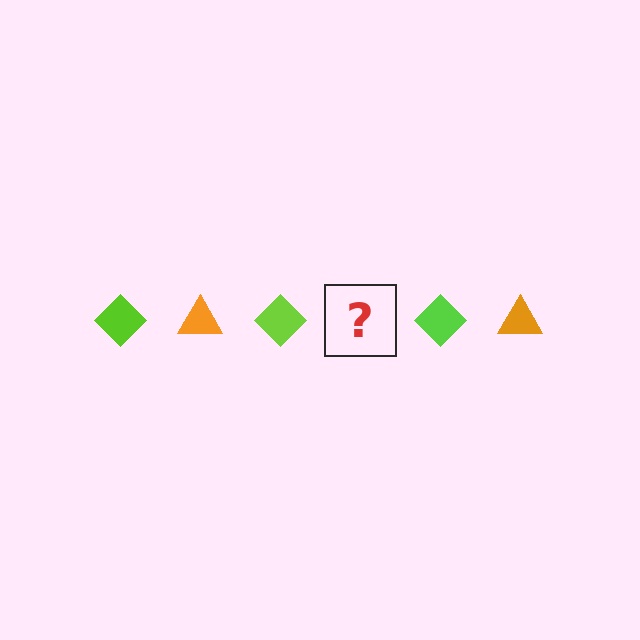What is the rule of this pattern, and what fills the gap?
The rule is that the pattern alternates between lime diamond and orange triangle. The gap should be filled with an orange triangle.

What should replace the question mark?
The question mark should be replaced with an orange triangle.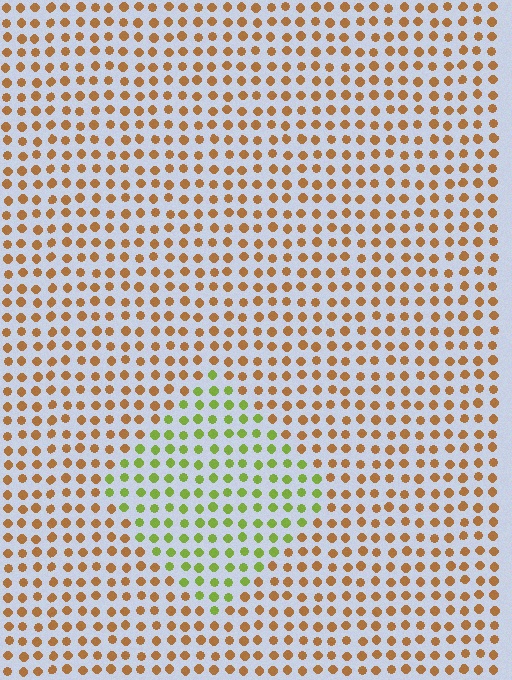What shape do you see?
I see a diamond.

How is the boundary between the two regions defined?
The boundary is defined purely by a slight shift in hue (about 58 degrees). Spacing, size, and orientation are identical on both sides.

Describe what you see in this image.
The image is filled with small brown elements in a uniform arrangement. A diamond-shaped region is visible where the elements are tinted to a slightly different hue, forming a subtle color boundary.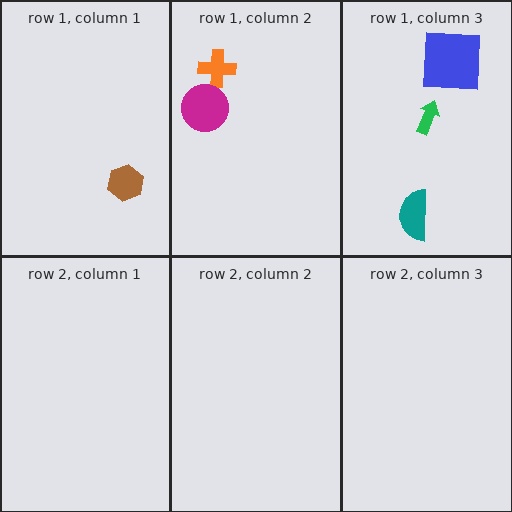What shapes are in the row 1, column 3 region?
The teal semicircle, the green arrow, the blue square.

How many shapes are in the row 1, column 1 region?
1.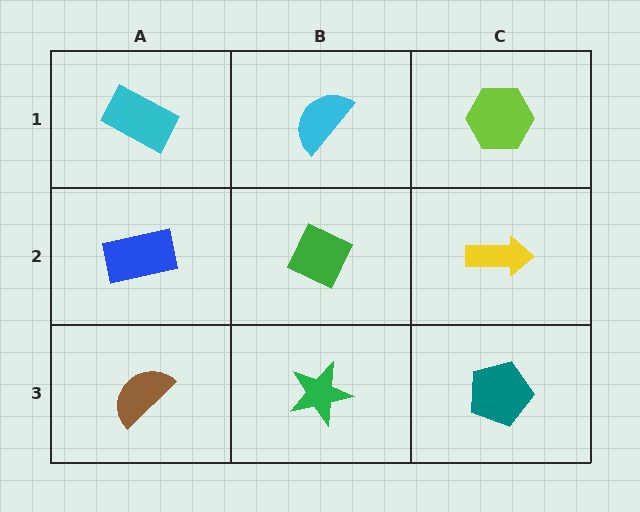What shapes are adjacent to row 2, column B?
A cyan semicircle (row 1, column B), a green star (row 3, column B), a blue rectangle (row 2, column A), a yellow arrow (row 2, column C).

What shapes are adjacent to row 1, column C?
A yellow arrow (row 2, column C), a cyan semicircle (row 1, column B).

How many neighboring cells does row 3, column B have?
3.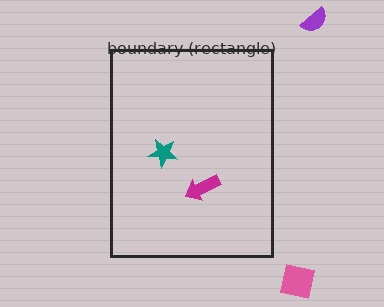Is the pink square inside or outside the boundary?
Outside.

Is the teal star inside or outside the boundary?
Inside.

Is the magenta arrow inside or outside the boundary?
Inside.